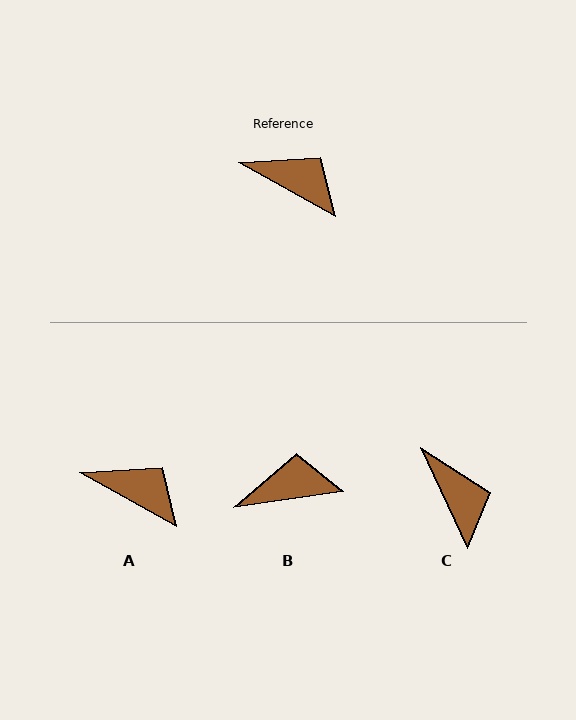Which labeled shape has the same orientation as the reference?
A.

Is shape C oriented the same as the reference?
No, it is off by about 36 degrees.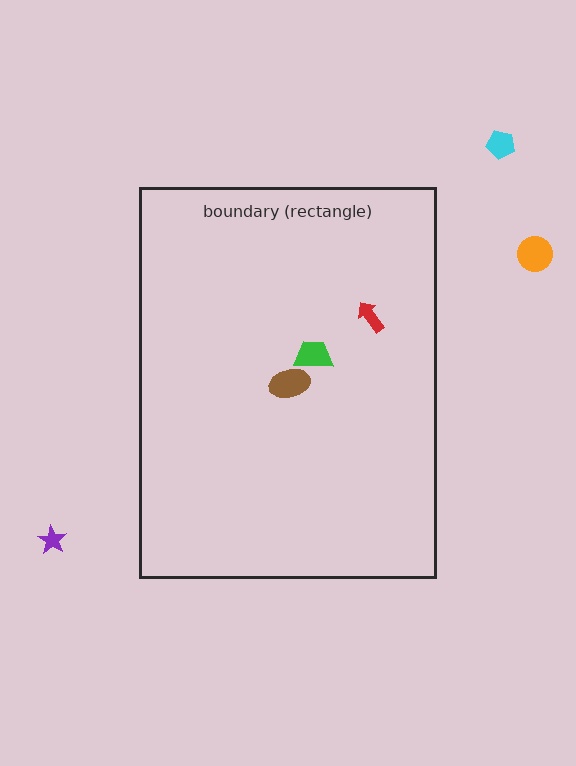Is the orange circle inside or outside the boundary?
Outside.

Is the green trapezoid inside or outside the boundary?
Inside.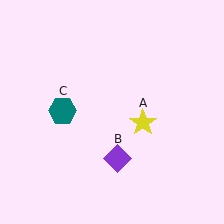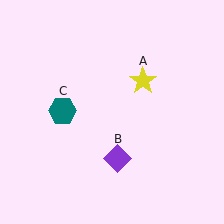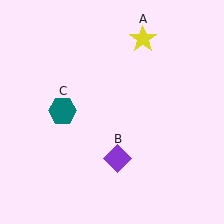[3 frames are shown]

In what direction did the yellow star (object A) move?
The yellow star (object A) moved up.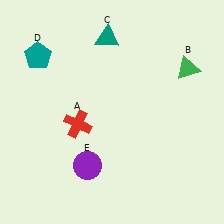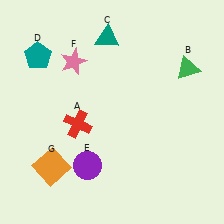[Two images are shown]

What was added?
A pink star (F), an orange square (G) were added in Image 2.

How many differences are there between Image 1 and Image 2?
There are 2 differences between the two images.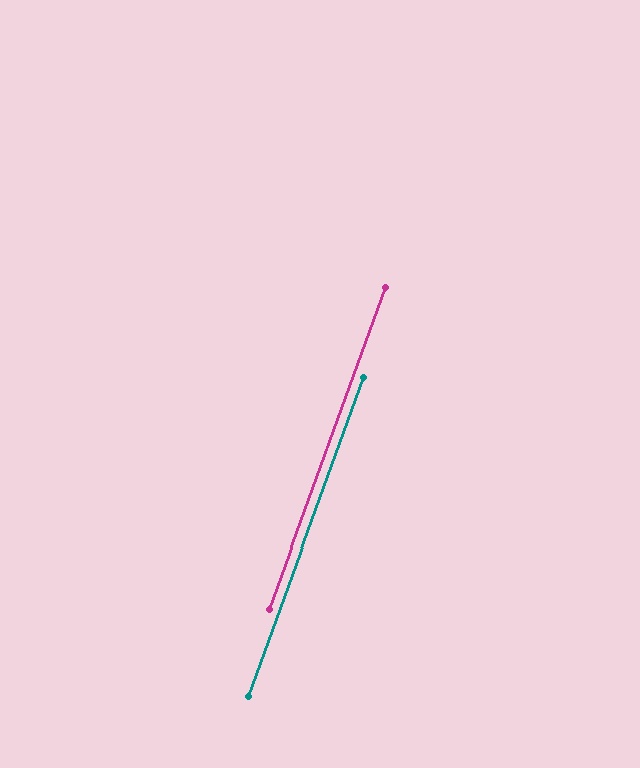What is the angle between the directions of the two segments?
Approximately 0 degrees.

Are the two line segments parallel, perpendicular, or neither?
Parallel — their directions differ by only 0.0°.